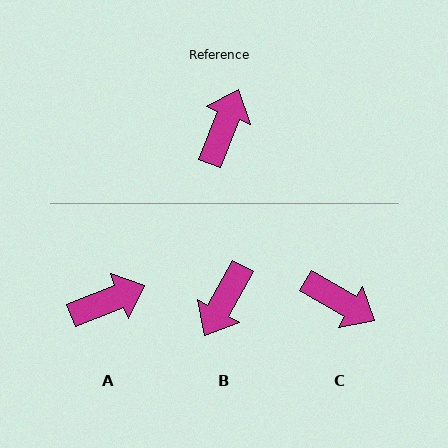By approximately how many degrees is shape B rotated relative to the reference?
Approximately 172 degrees counter-clockwise.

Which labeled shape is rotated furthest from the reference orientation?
B, about 172 degrees away.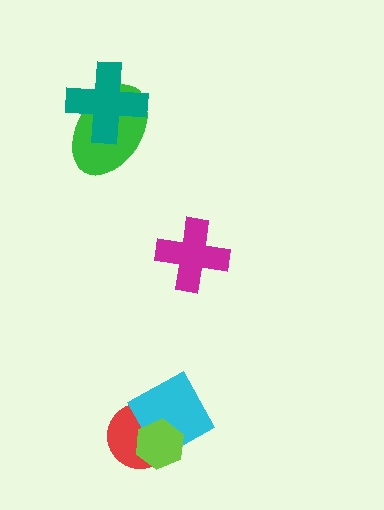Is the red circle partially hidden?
Yes, it is partially covered by another shape.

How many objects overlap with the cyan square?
2 objects overlap with the cyan square.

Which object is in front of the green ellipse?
The teal cross is in front of the green ellipse.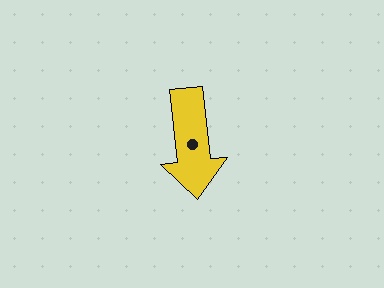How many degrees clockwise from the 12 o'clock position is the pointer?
Approximately 174 degrees.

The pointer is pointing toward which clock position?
Roughly 6 o'clock.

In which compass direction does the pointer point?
South.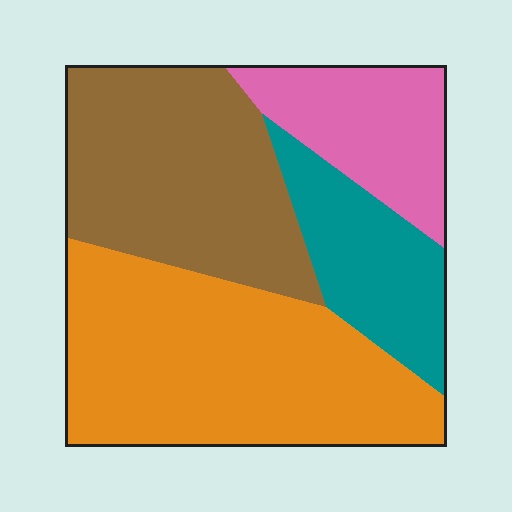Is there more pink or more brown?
Brown.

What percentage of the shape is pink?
Pink takes up about one sixth (1/6) of the shape.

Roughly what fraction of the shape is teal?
Teal covers 15% of the shape.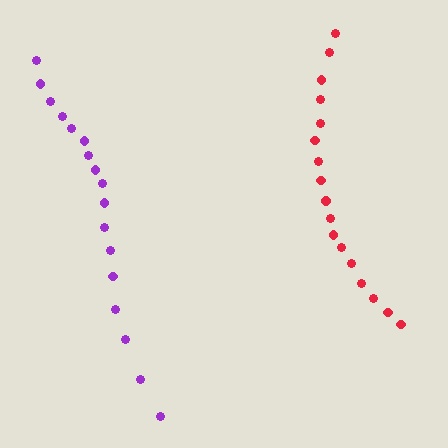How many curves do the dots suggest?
There are 2 distinct paths.